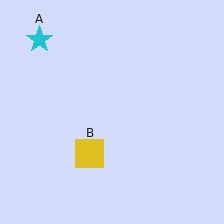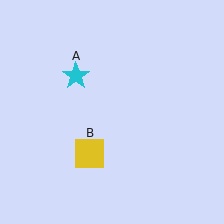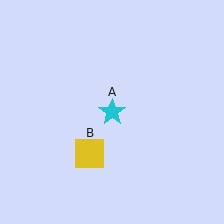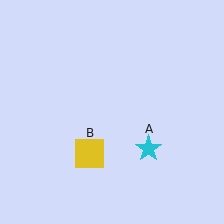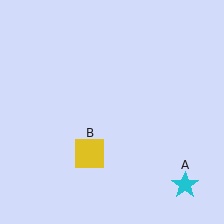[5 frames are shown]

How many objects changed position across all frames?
1 object changed position: cyan star (object A).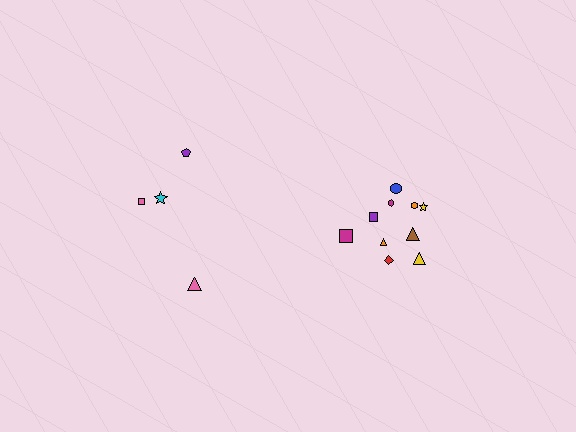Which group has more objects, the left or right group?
The right group.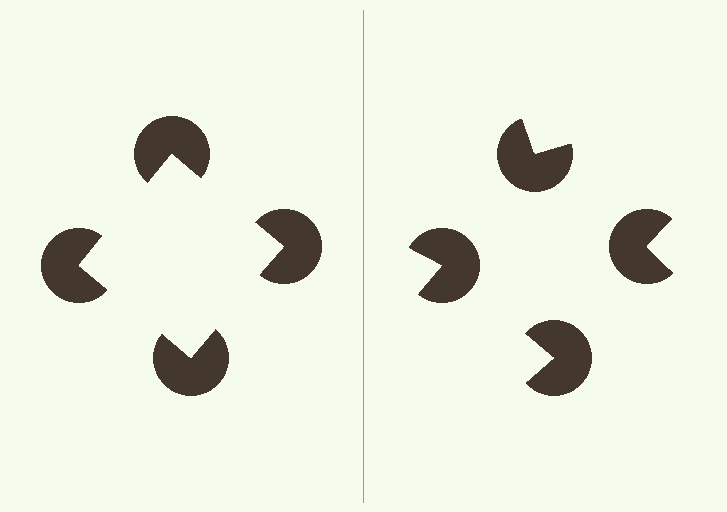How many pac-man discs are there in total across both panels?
8 — 4 on each side.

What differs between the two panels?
The pac-man discs are positioned identically on both sides; only the wedge orientations differ. On the left they align to a square; on the right they are misaligned.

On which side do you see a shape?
An illusory square appears on the left side. On the right side the wedge cuts are rotated, so no coherent shape forms.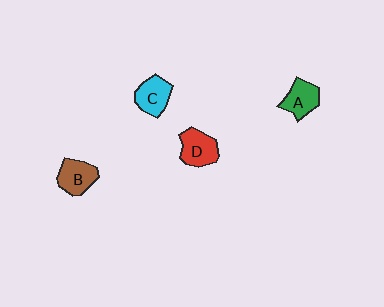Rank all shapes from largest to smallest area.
From largest to smallest: D (red), B (brown), C (cyan), A (green).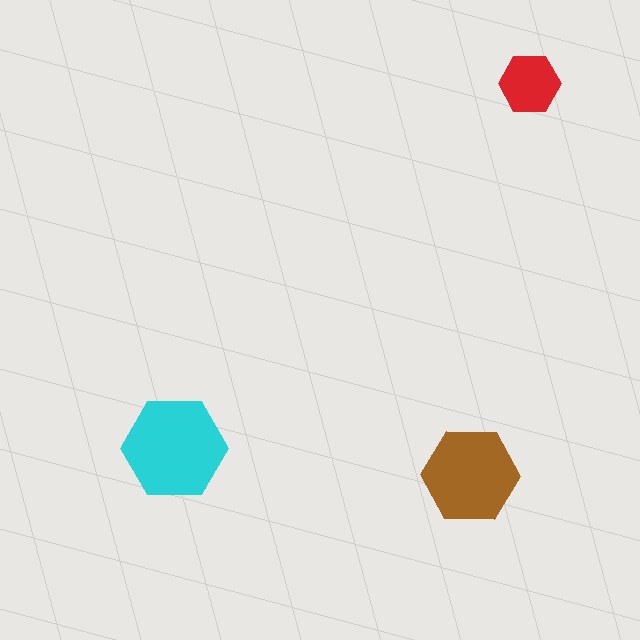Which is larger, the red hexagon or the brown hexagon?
The brown one.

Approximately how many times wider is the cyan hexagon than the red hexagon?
About 1.5 times wider.